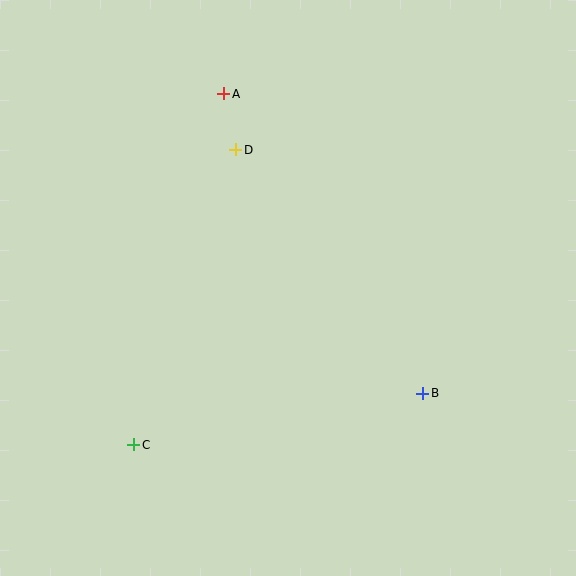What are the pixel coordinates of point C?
Point C is at (134, 445).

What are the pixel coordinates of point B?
Point B is at (423, 393).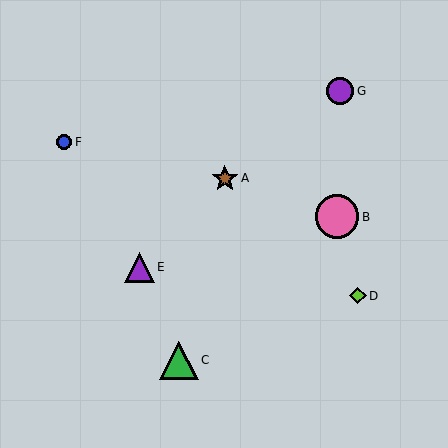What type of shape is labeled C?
Shape C is a green triangle.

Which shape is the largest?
The pink circle (labeled B) is the largest.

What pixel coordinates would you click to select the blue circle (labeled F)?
Click at (64, 142) to select the blue circle F.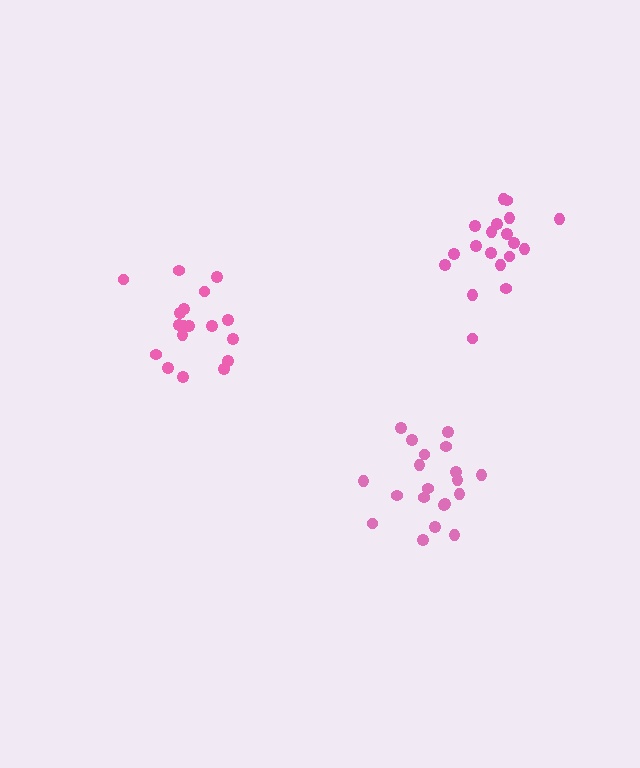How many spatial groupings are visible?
There are 3 spatial groupings.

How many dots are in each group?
Group 1: 20 dots, Group 2: 18 dots, Group 3: 19 dots (57 total).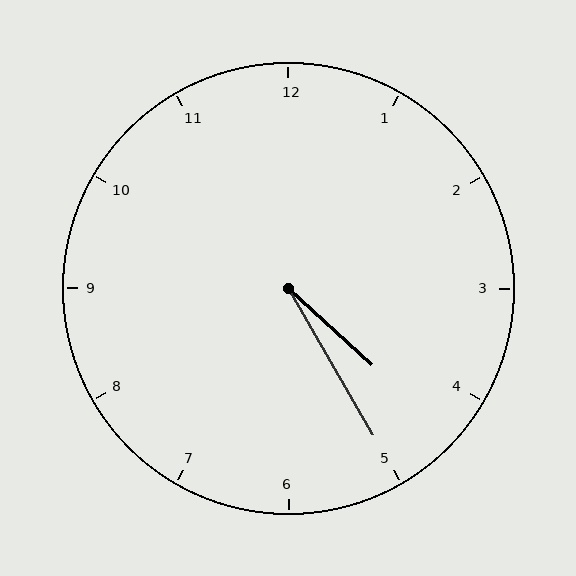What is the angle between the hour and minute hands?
Approximately 18 degrees.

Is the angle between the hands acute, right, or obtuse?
It is acute.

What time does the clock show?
4:25.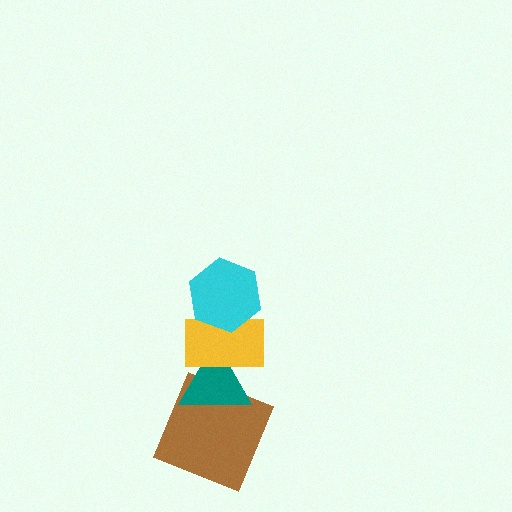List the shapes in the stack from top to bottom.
From top to bottom: the cyan hexagon, the yellow rectangle, the teal triangle, the brown square.